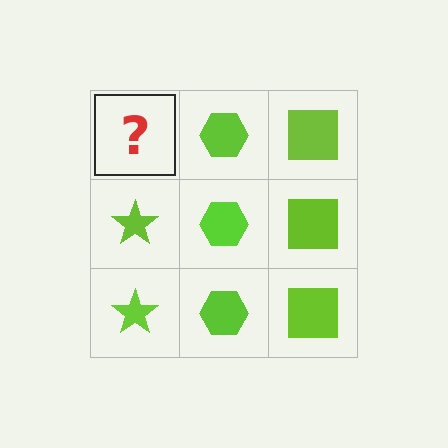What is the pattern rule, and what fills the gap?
The rule is that each column has a consistent shape. The gap should be filled with a lime star.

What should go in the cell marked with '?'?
The missing cell should contain a lime star.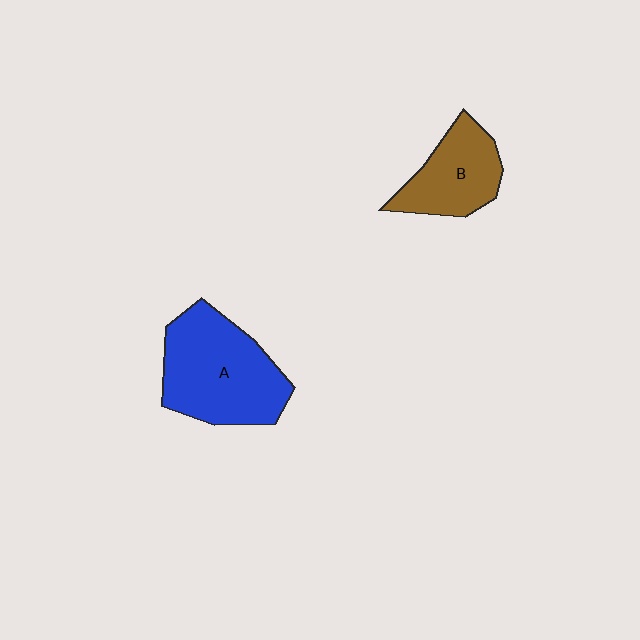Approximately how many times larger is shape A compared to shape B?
Approximately 1.6 times.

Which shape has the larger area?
Shape A (blue).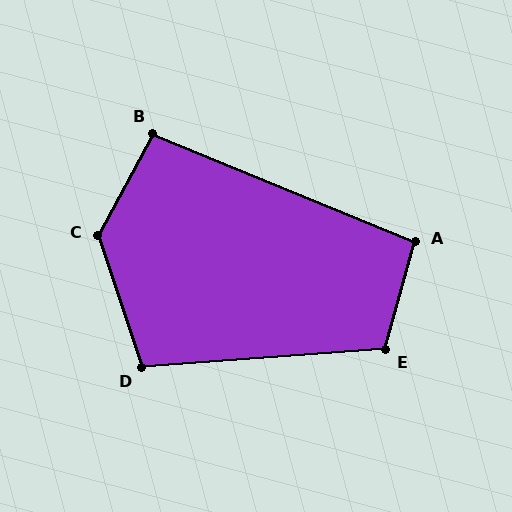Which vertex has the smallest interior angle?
B, at approximately 96 degrees.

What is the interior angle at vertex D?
Approximately 104 degrees (obtuse).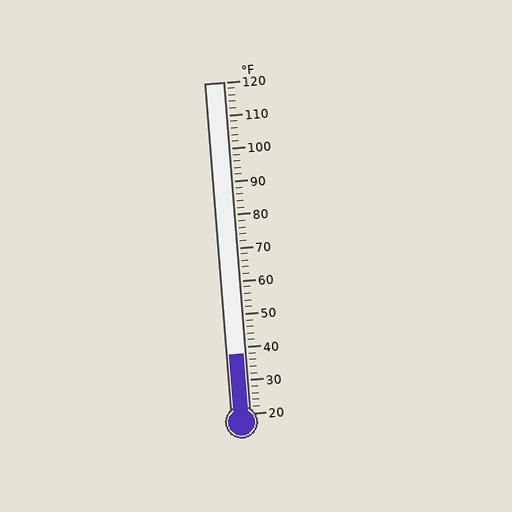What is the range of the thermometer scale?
The thermometer scale ranges from 20°F to 120°F.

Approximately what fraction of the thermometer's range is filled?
The thermometer is filled to approximately 20% of its range.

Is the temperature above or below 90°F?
The temperature is below 90°F.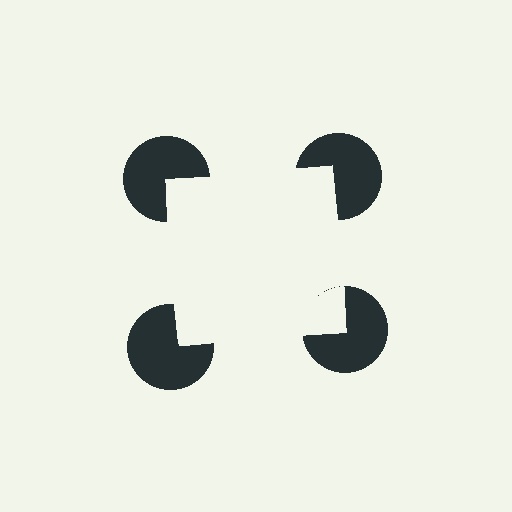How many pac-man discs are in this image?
There are 4 — one at each vertex of the illusory square.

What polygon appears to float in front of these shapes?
An illusory square — its edges are inferred from the aligned wedge cuts in the pac-man discs, not physically drawn.